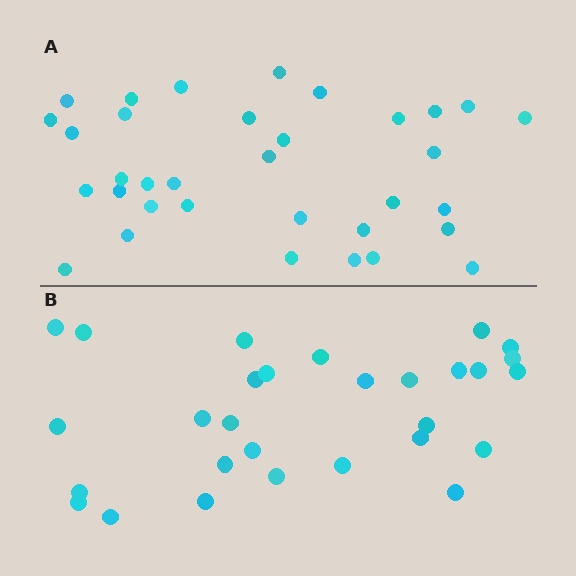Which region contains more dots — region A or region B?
Region A (the top region) has more dots.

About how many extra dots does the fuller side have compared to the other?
Region A has about 5 more dots than region B.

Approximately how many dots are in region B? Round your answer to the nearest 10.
About 30 dots. (The exact count is 29, which rounds to 30.)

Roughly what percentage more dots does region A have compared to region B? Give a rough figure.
About 15% more.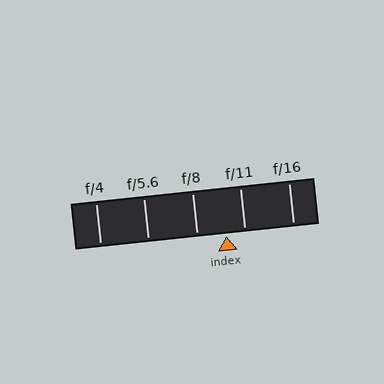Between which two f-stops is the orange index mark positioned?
The index mark is between f/8 and f/11.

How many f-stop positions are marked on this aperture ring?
There are 5 f-stop positions marked.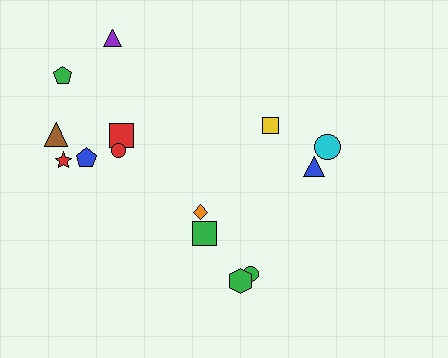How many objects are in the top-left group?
There are 7 objects.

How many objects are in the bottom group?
There are 4 objects.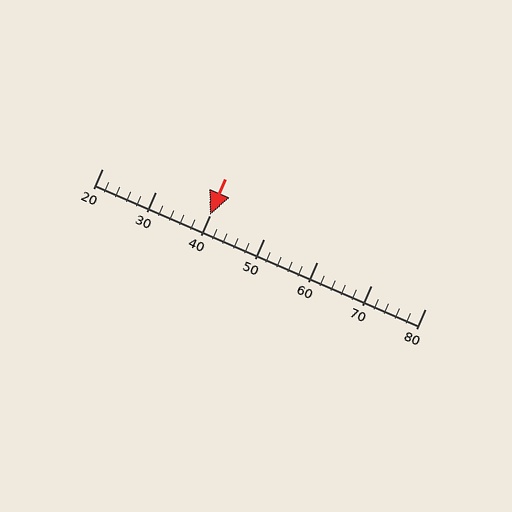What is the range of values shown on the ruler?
The ruler shows values from 20 to 80.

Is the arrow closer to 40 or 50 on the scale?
The arrow is closer to 40.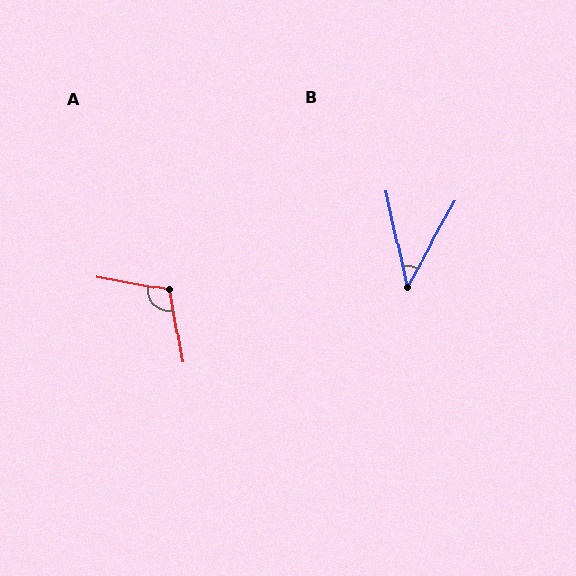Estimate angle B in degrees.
Approximately 42 degrees.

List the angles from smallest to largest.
B (42°), A (111°).